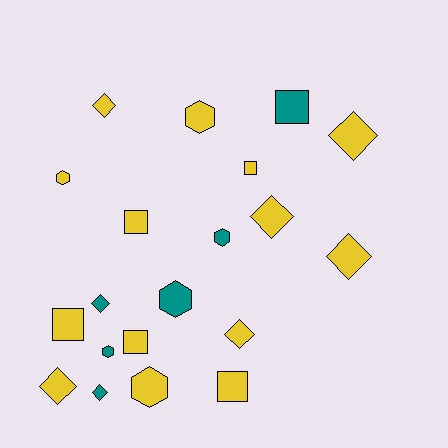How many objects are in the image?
There are 20 objects.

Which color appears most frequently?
Yellow, with 14 objects.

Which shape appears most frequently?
Diamond, with 8 objects.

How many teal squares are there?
There is 1 teal square.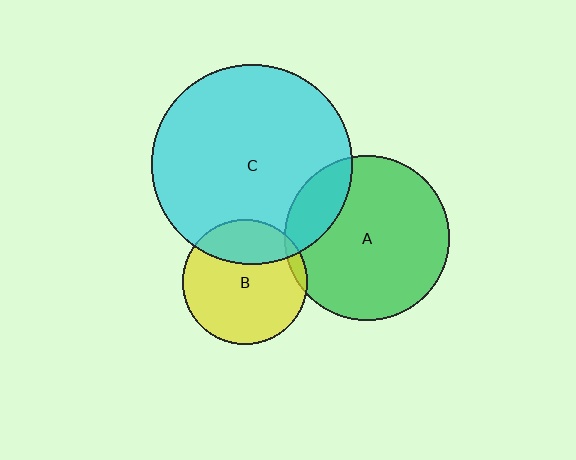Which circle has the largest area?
Circle C (cyan).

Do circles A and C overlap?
Yes.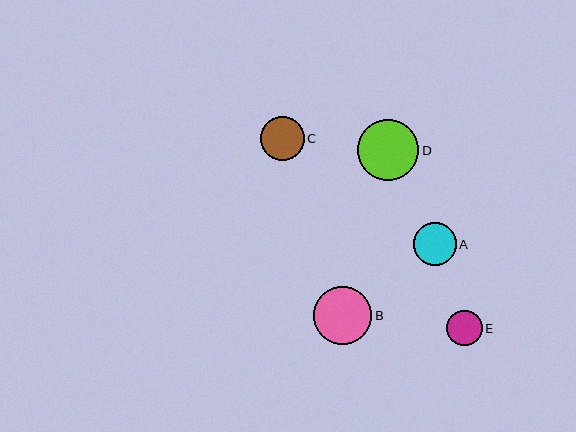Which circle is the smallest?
Circle E is the smallest with a size of approximately 35 pixels.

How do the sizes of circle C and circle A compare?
Circle C and circle A are approximately the same size.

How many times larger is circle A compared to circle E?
Circle A is approximately 1.2 times the size of circle E.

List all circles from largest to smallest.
From largest to smallest: D, B, C, A, E.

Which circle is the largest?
Circle D is the largest with a size of approximately 61 pixels.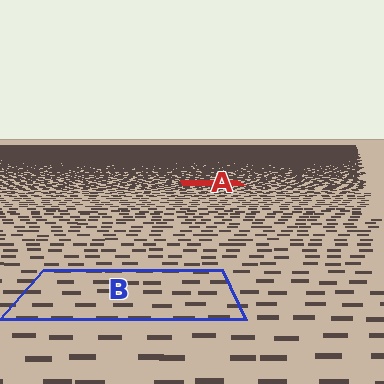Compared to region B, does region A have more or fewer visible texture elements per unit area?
Region A has more texture elements per unit area — they are packed more densely because it is farther away.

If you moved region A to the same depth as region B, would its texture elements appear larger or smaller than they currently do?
They would appear larger. At a closer depth, the same texture elements are projected at a bigger on-screen size.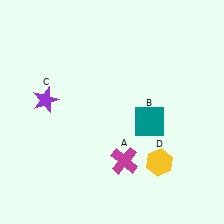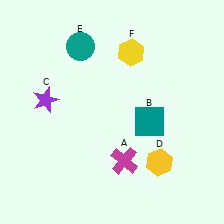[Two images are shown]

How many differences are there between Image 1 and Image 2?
There are 2 differences between the two images.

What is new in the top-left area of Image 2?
A teal circle (E) was added in the top-left area of Image 2.